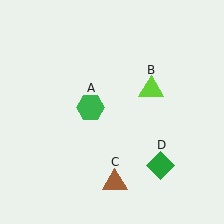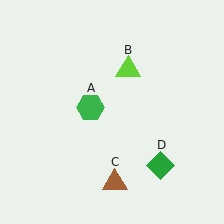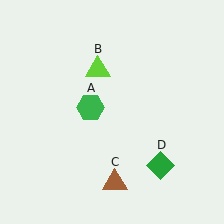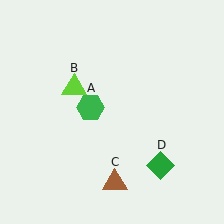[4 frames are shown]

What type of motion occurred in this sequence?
The lime triangle (object B) rotated counterclockwise around the center of the scene.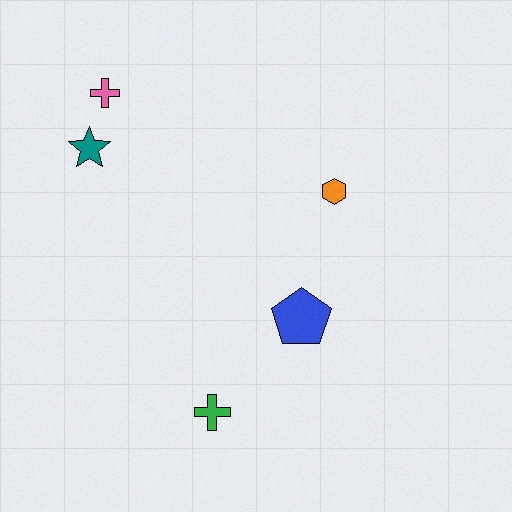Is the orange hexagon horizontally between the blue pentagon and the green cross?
No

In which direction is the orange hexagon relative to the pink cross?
The orange hexagon is to the right of the pink cross.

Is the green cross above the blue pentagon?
No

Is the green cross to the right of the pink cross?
Yes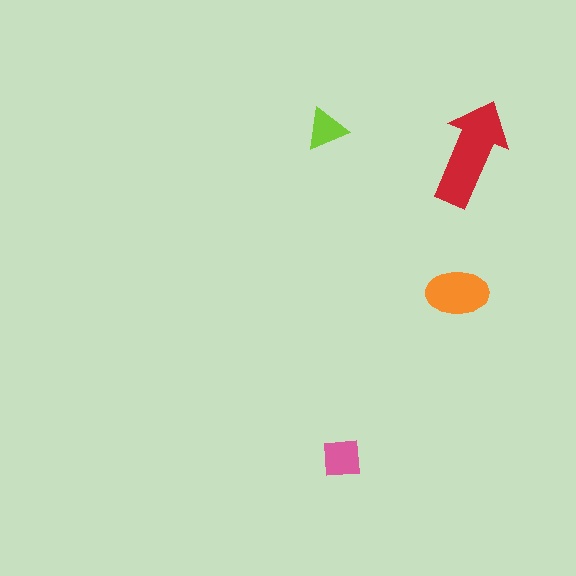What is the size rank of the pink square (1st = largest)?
3rd.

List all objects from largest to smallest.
The red arrow, the orange ellipse, the pink square, the lime triangle.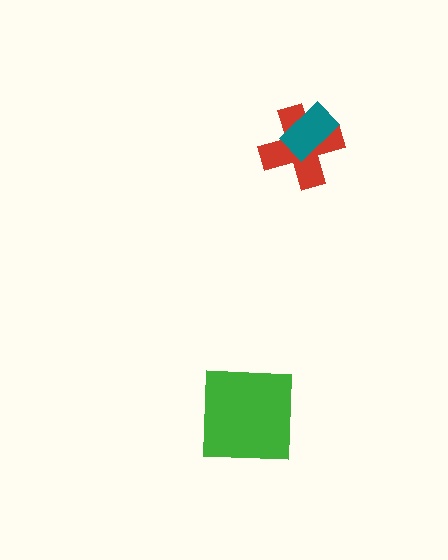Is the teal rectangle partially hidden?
No, no other shape covers it.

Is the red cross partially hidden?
Yes, it is partially covered by another shape.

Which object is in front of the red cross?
The teal rectangle is in front of the red cross.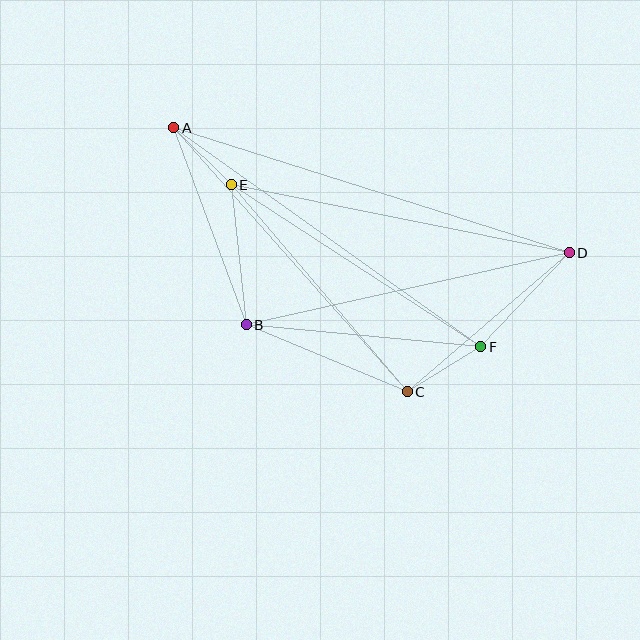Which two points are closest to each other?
Points A and E are closest to each other.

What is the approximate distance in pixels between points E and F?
The distance between E and F is approximately 298 pixels.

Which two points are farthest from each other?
Points A and D are farthest from each other.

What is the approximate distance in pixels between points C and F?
The distance between C and F is approximately 86 pixels.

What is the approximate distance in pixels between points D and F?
The distance between D and F is approximately 129 pixels.